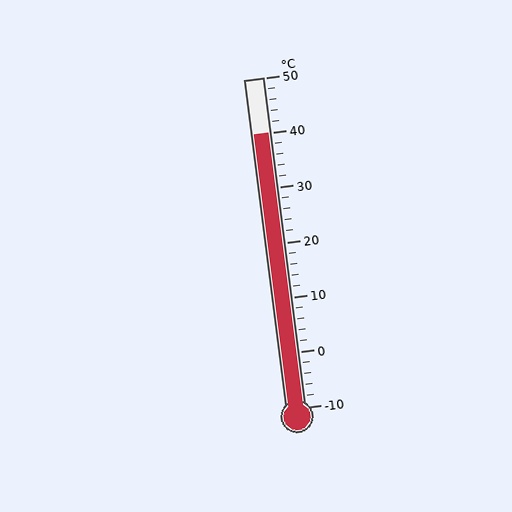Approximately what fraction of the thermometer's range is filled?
The thermometer is filled to approximately 85% of its range.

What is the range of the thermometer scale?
The thermometer scale ranges from -10°C to 50°C.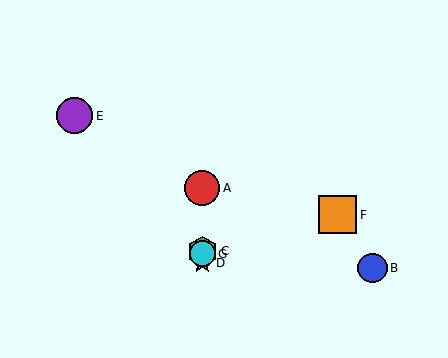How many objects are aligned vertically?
4 objects (A, C, D, G) are aligned vertically.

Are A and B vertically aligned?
No, A is at x≈202 and B is at x≈372.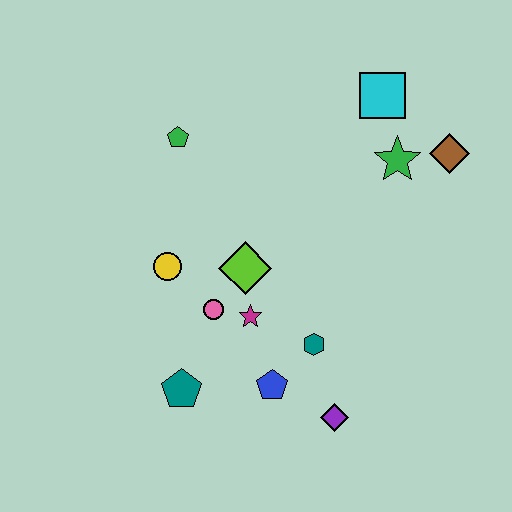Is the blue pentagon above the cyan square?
No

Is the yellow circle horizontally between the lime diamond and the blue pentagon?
No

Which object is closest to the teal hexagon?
The blue pentagon is closest to the teal hexagon.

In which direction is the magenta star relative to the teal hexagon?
The magenta star is to the left of the teal hexagon.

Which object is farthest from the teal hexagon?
The cyan square is farthest from the teal hexagon.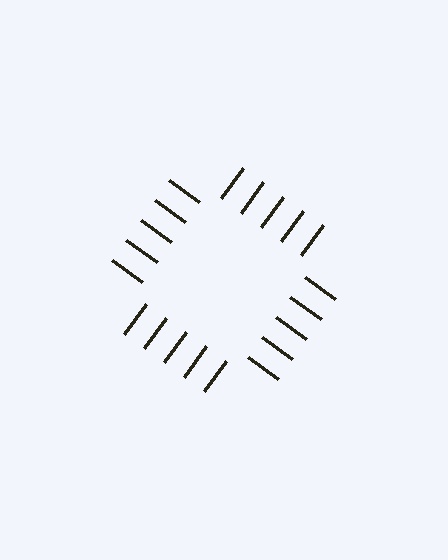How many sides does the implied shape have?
4 sides — the line-ends trace a square.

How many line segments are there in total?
20 — 5 along each of the 4 edges.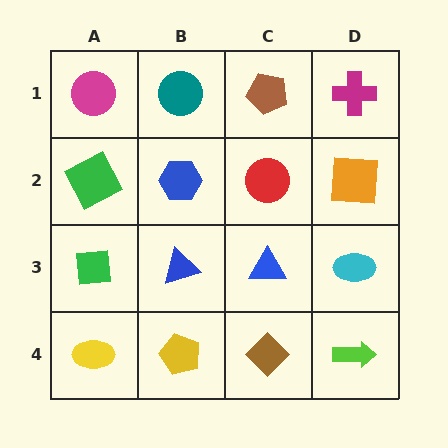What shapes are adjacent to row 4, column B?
A blue triangle (row 3, column B), a yellow ellipse (row 4, column A), a brown diamond (row 4, column C).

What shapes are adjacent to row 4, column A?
A green square (row 3, column A), a yellow pentagon (row 4, column B).